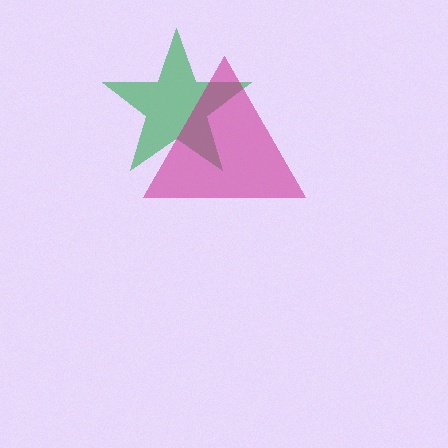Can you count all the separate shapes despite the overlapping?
Yes, there are 2 separate shapes.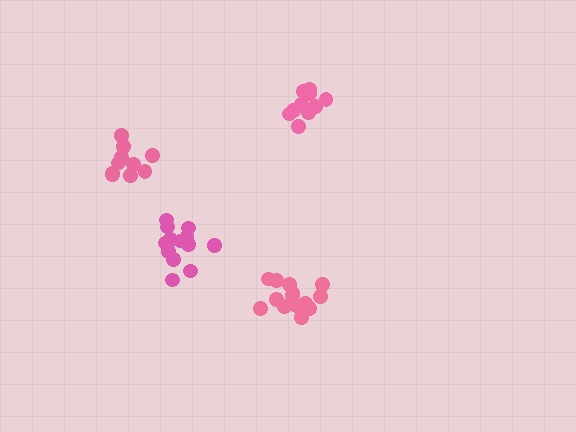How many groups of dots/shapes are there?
There are 4 groups.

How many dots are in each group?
Group 1: 10 dots, Group 2: 14 dots, Group 3: 14 dots, Group 4: 10 dots (48 total).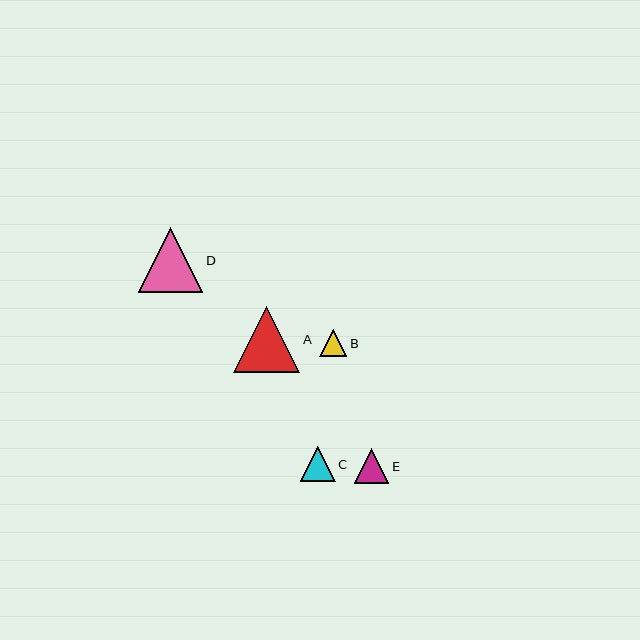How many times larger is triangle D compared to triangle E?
Triangle D is approximately 1.9 times the size of triangle E.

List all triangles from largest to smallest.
From largest to smallest: A, D, C, E, B.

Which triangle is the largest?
Triangle A is the largest with a size of approximately 66 pixels.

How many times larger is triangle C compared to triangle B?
Triangle C is approximately 1.3 times the size of triangle B.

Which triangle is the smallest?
Triangle B is the smallest with a size of approximately 27 pixels.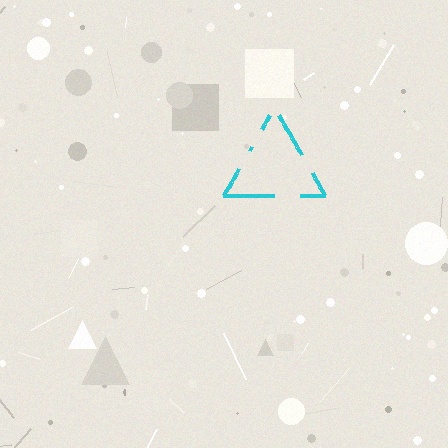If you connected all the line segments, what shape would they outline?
They would outline a triangle.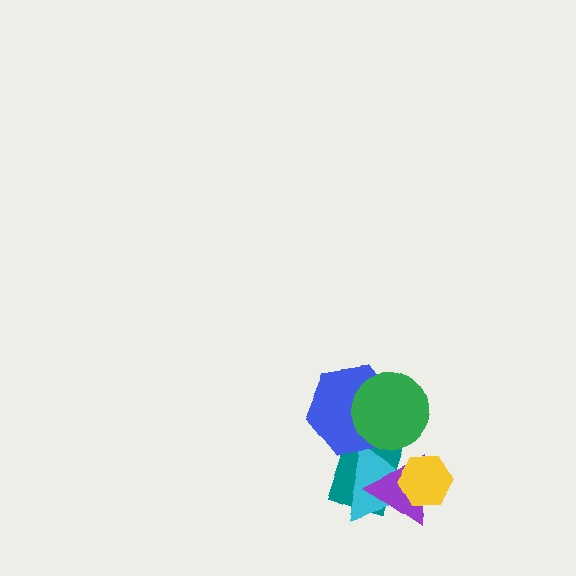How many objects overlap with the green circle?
3 objects overlap with the green circle.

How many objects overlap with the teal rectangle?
5 objects overlap with the teal rectangle.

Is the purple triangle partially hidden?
Yes, it is partially covered by another shape.